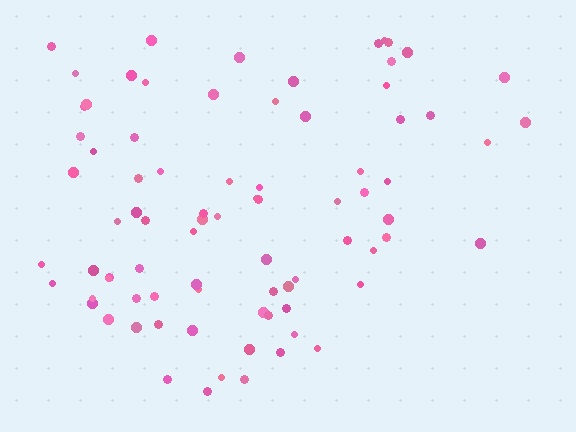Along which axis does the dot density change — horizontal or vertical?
Horizontal.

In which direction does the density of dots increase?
From right to left, with the left side densest.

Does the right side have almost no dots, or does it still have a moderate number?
Still a moderate number, just noticeably fewer than the left.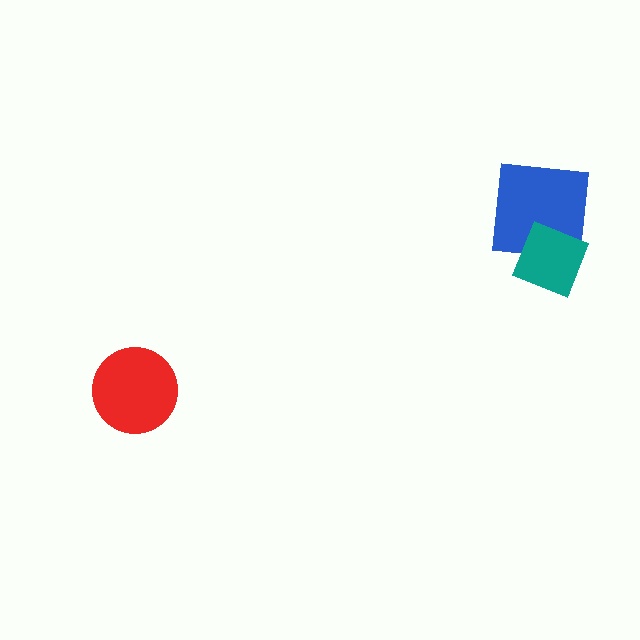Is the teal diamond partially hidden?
No, no other shape covers it.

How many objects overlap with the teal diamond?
1 object overlaps with the teal diamond.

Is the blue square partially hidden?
Yes, it is partially covered by another shape.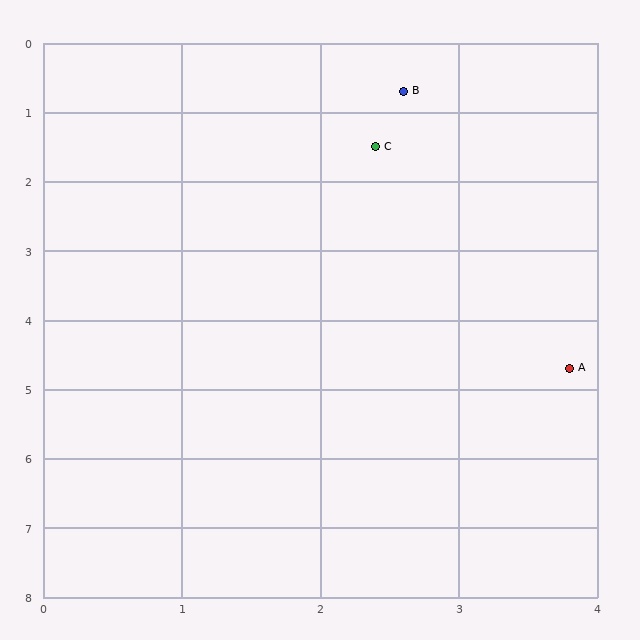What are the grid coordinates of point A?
Point A is at approximately (3.8, 4.7).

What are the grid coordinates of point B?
Point B is at approximately (2.6, 0.7).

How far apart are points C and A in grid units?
Points C and A are about 3.5 grid units apart.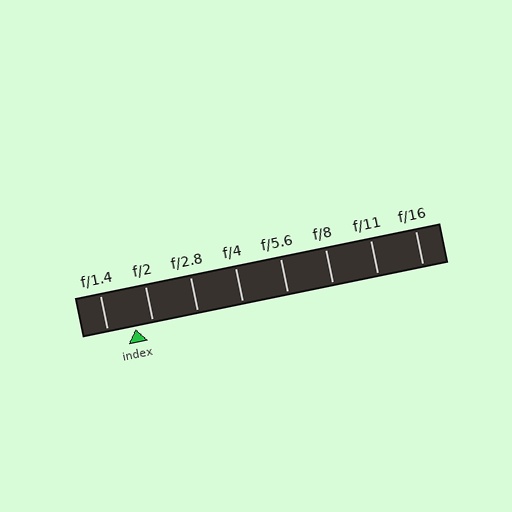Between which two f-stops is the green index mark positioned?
The index mark is between f/1.4 and f/2.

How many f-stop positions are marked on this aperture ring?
There are 8 f-stop positions marked.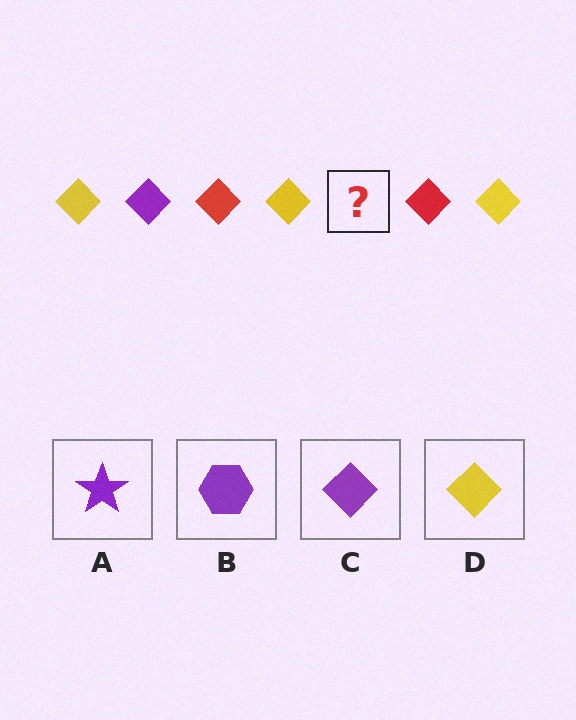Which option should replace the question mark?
Option C.